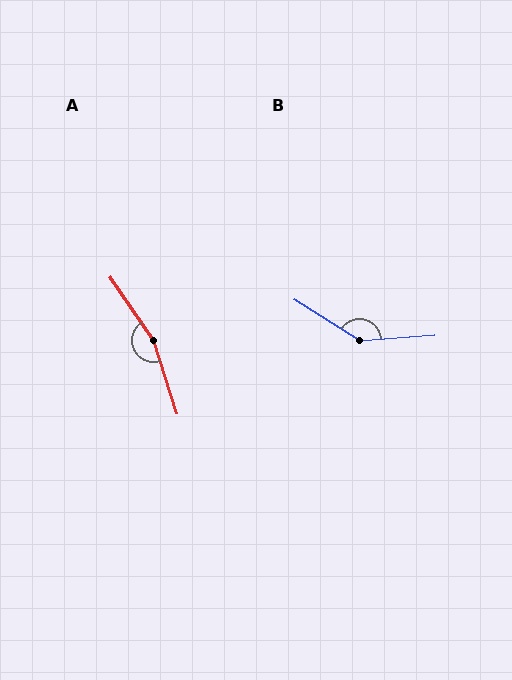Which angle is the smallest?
B, at approximately 143 degrees.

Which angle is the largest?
A, at approximately 164 degrees.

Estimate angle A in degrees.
Approximately 164 degrees.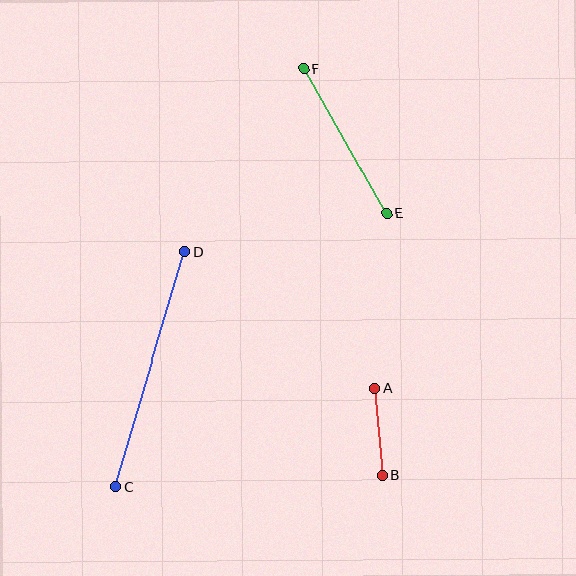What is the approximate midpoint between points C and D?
The midpoint is at approximately (150, 369) pixels.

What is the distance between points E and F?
The distance is approximately 167 pixels.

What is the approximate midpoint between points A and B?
The midpoint is at approximately (379, 432) pixels.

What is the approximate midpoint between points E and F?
The midpoint is at approximately (345, 141) pixels.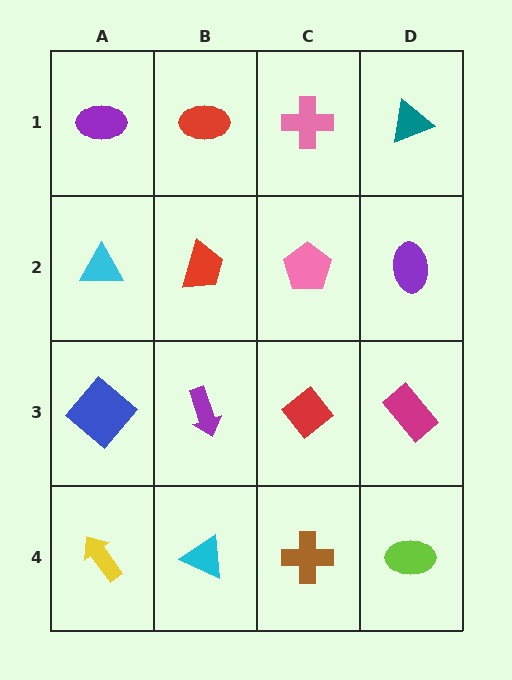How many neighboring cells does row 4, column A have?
2.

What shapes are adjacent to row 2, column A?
A purple ellipse (row 1, column A), a blue diamond (row 3, column A), a red trapezoid (row 2, column B).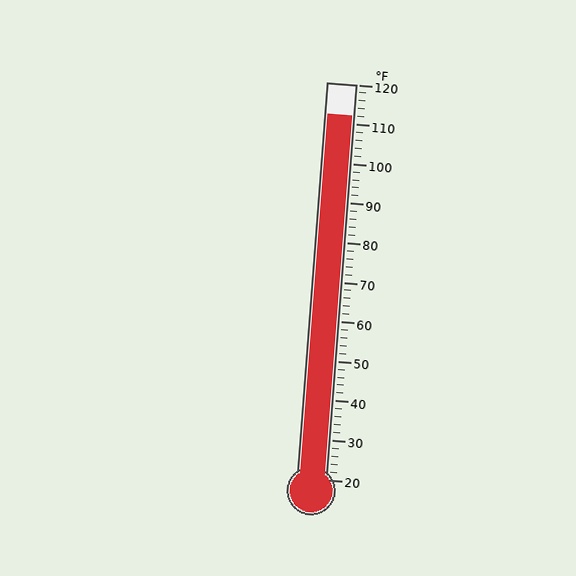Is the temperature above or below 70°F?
The temperature is above 70°F.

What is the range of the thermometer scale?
The thermometer scale ranges from 20°F to 120°F.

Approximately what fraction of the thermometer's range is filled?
The thermometer is filled to approximately 90% of its range.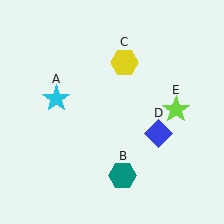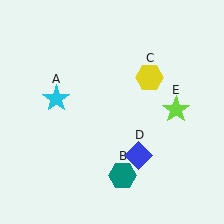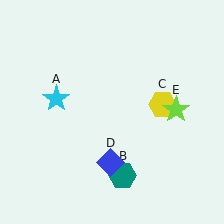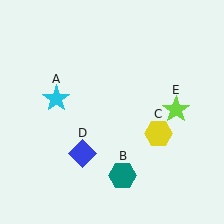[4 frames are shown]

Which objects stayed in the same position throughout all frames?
Cyan star (object A) and teal hexagon (object B) and lime star (object E) remained stationary.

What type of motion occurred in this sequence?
The yellow hexagon (object C), blue diamond (object D) rotated clockwise around the center of the scene.